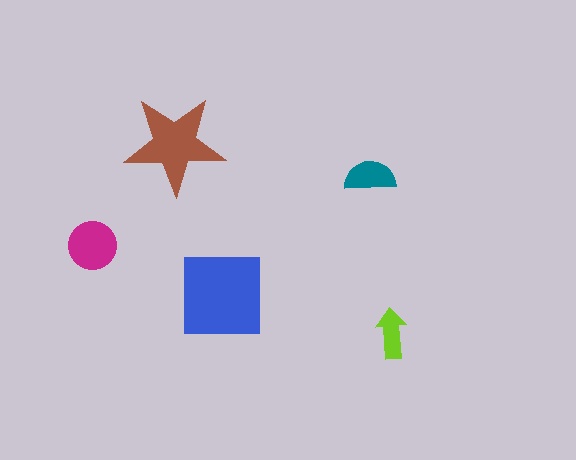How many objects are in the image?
There are 5 objects in the image.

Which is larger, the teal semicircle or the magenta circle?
The magenta circle.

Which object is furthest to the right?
The lime arrow is rightmost.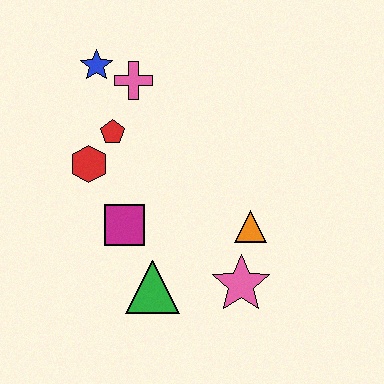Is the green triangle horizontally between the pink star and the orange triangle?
No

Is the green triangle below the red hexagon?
Yes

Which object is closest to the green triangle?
The magenta square is closest to the green triangle.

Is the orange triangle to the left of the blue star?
No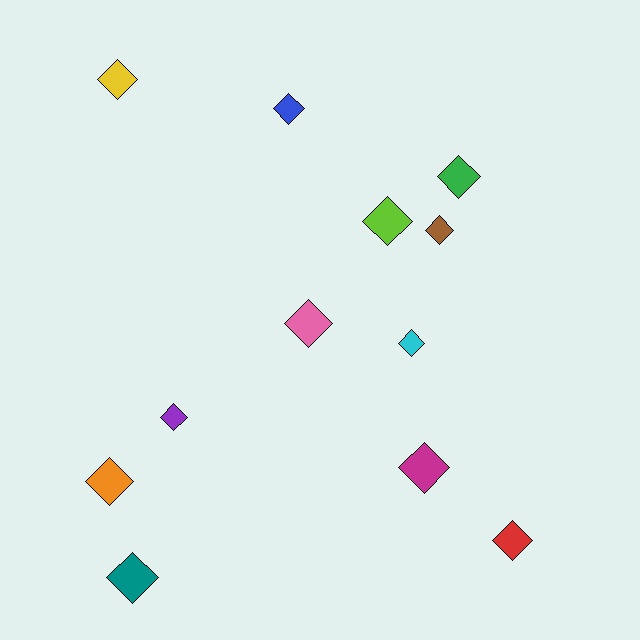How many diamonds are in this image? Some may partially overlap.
There are 12 diamonds.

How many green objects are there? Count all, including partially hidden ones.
There is 1 green object.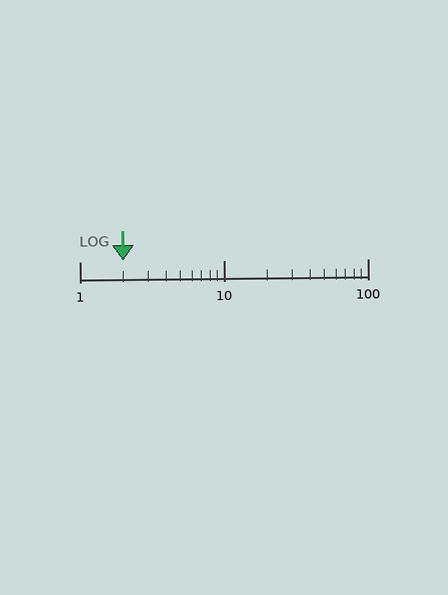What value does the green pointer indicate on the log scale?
The pointer indicates approximately 2.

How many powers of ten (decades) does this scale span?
The scale spans 2 decades, from 1 to 100.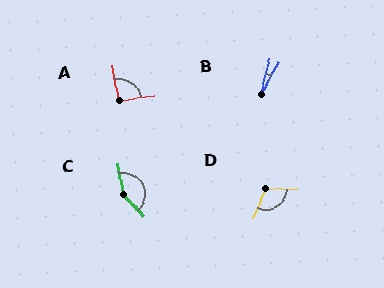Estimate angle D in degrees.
Approximately 110 degrees.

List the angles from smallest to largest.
B (15°), A (94°), D (110°), C (151°).